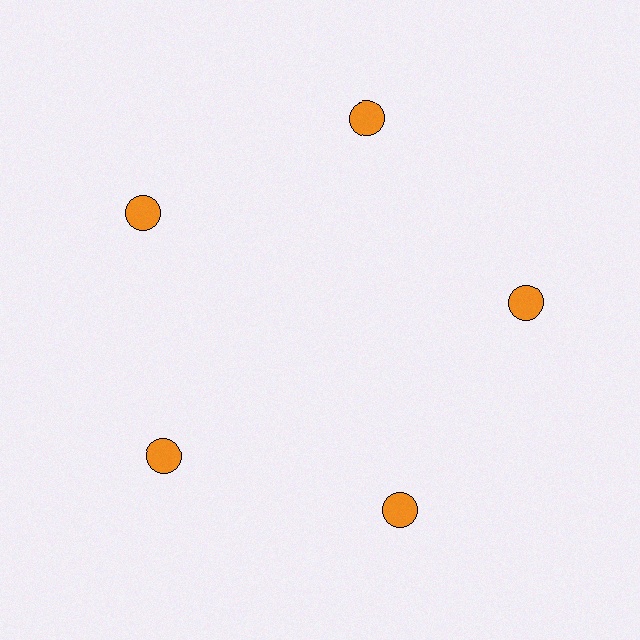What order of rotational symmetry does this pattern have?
This pattern has 5-fold rotational symmetry.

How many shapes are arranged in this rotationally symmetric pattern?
There are 5 shapes, arranged in 5 groups of 1.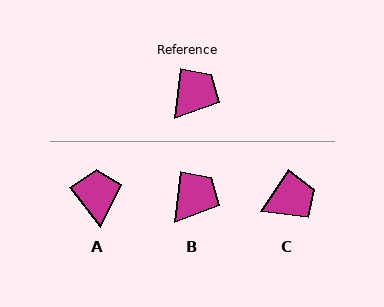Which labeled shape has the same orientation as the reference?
B.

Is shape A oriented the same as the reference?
No, it is off by about 45 degrees.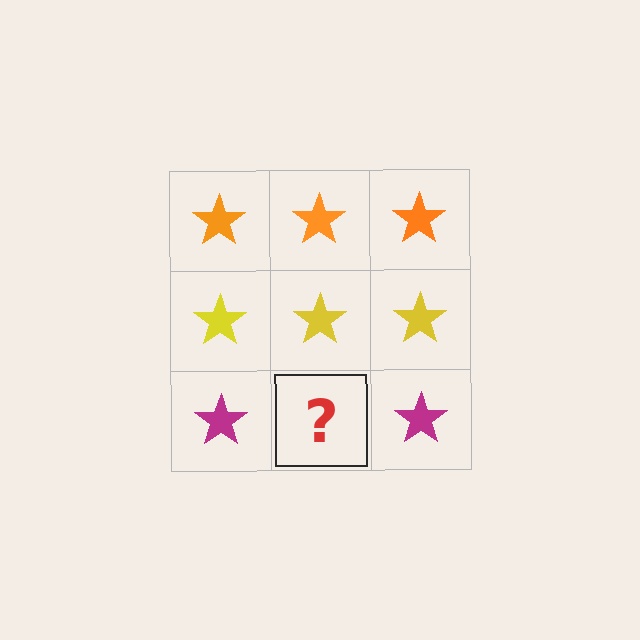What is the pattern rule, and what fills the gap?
The rule is that each row has a consistent color. The gap should be filled with a magenta star.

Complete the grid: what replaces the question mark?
The question mark should be replaced with a magenta star.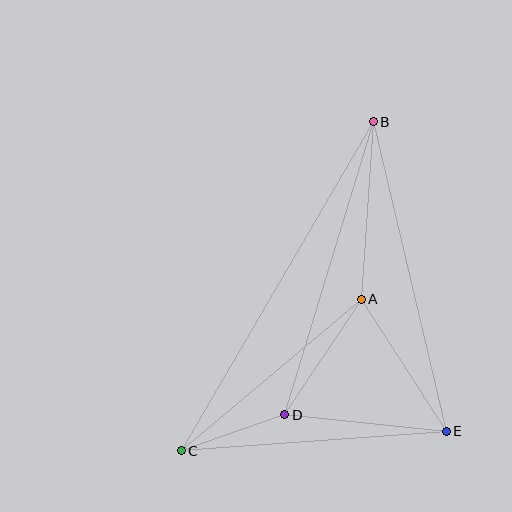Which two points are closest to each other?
Points C and D are closest to each other.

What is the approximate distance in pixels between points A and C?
The distance between A and C is approximately 235 pixels.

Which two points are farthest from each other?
Points B and C are farthest from each other.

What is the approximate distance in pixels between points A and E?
The distance between A and E is approximately 157 pixels.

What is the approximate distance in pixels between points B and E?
The distance between B and E is approximately 318 pixels.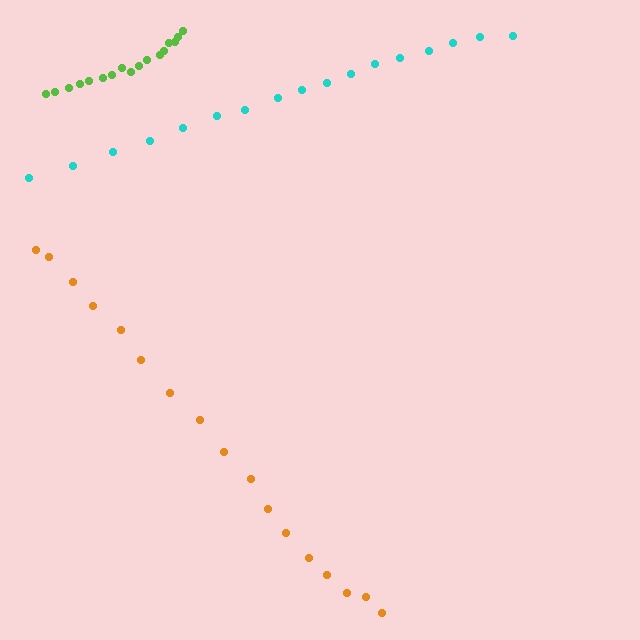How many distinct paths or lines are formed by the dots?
There are 3 distinct paths.